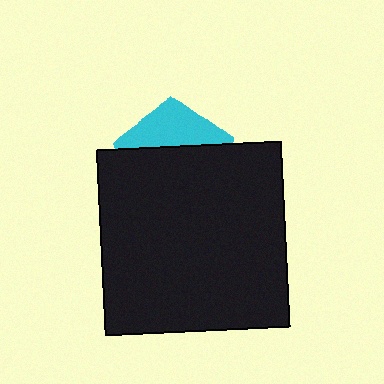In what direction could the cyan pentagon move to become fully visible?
The cyan pentagon could move up. That would shift it out from behind the black square entirely.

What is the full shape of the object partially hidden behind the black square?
The partially hidden object is a cyan pentagon.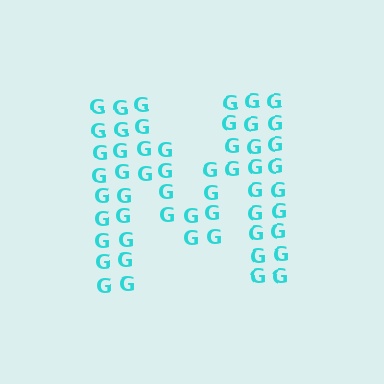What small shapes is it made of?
It is made of small letter G's.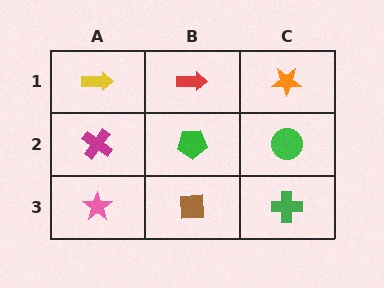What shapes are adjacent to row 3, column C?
A green circle (row 2, column C), a brown square (row 3, column B).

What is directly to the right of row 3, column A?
A brown square.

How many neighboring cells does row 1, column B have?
3.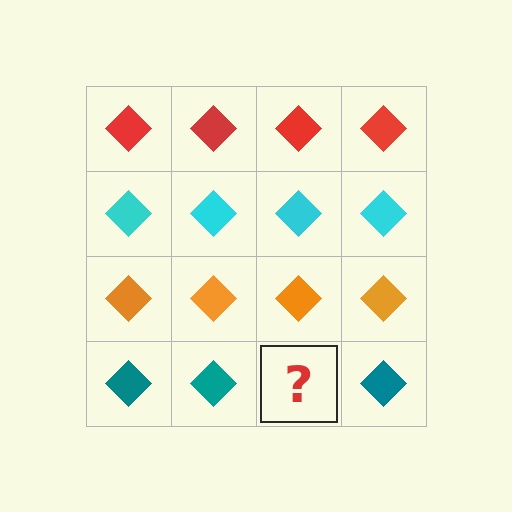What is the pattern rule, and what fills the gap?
The rule is that each row has a consistent color. The gap should be filled with a teal diamond.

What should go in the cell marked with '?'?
The missing cell should contain a teal diamond.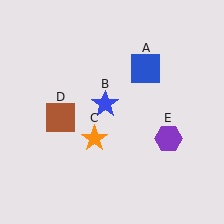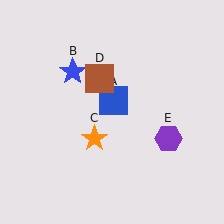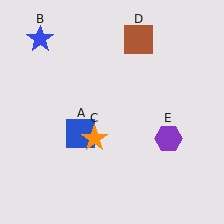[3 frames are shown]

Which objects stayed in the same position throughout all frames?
Orange star (object C) and purple hexagon (object E) remained stationary.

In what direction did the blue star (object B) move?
The blue star (object B) moved up and to the left.